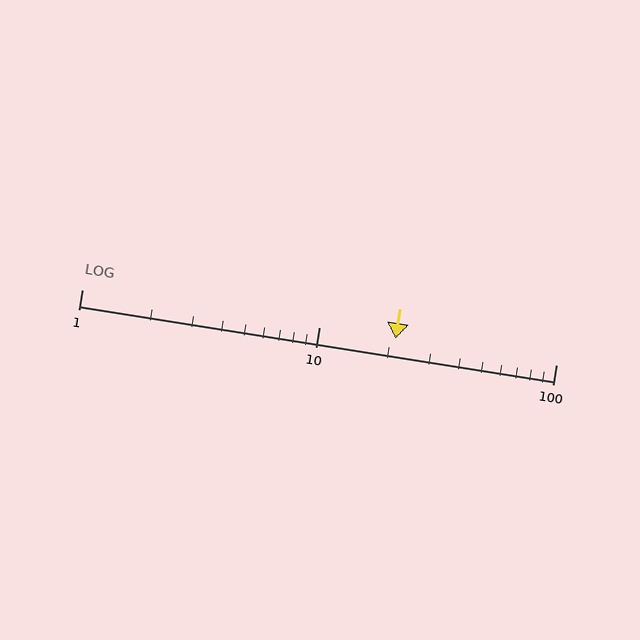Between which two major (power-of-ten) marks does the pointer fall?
The pointer is between 10 and 100.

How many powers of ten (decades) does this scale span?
The scale spans 2 decades, from 1 to 100.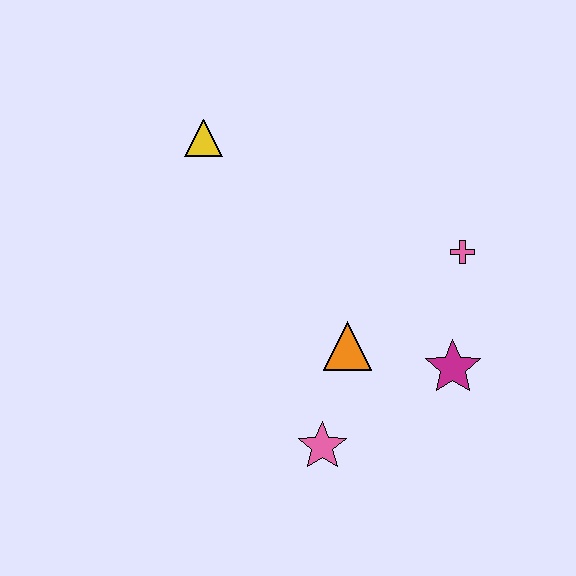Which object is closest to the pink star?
The orange triangle is closest to the pink star.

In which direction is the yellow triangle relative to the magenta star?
The yellow triangle is to the left of the magenta star.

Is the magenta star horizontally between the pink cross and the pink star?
Yes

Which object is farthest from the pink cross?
The yellow triangle is farthest from the pink cross.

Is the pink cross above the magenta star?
Yes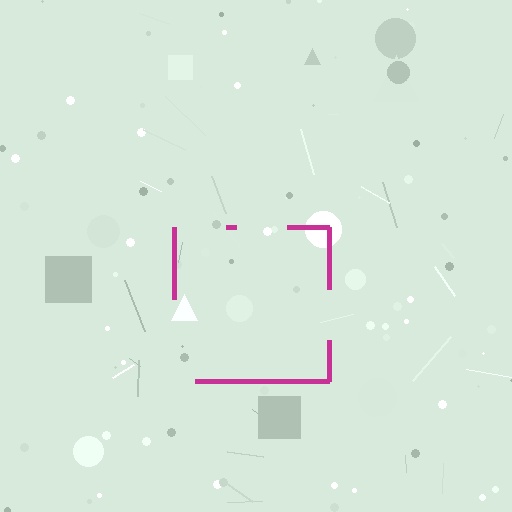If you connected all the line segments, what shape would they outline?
They would outline a square.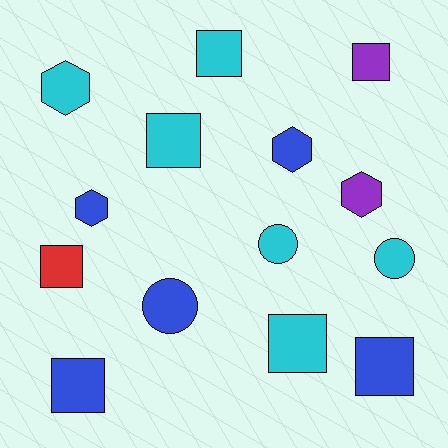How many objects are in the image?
There are 14 objects.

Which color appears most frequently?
Cyan, with 6 objects.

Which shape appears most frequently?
Square, with 7 objects.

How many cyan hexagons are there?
There is 1 cyan hexagon.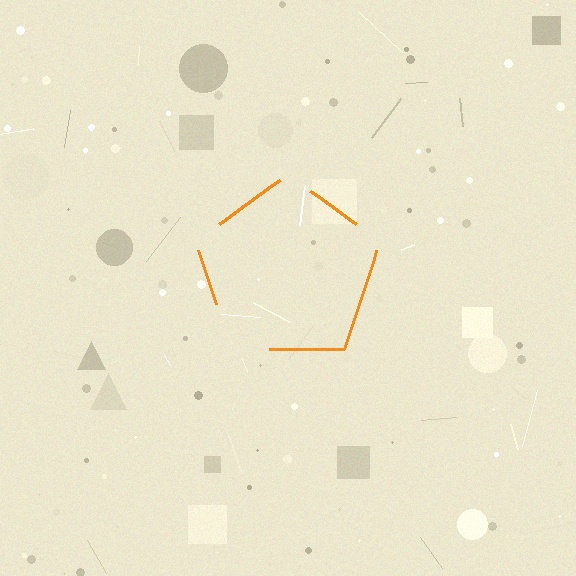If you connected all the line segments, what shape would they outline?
They would outline a pentagon.